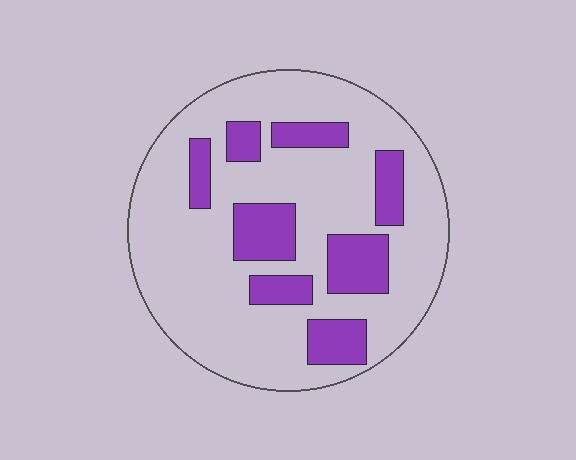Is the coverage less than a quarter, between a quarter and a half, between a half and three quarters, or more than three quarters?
Less than a quarter.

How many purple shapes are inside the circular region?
8.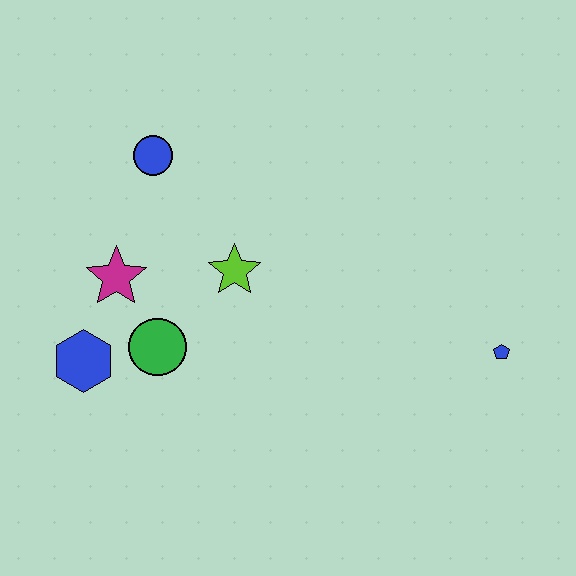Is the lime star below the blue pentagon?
No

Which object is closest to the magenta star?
The green circle is closest to the magenta star.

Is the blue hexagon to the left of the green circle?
Yes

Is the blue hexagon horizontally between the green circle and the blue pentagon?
No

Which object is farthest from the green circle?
The blue pentagon is farthest from the green circle.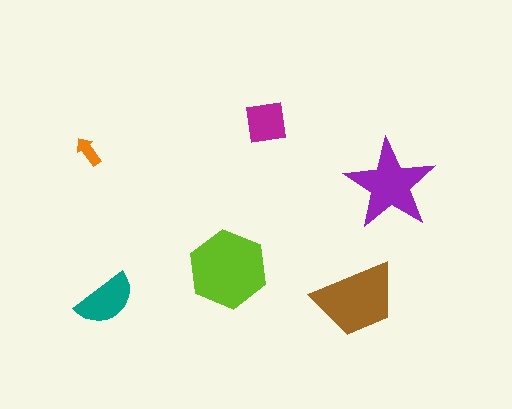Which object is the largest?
The lime hexagon.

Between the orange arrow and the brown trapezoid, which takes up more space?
The brown trapezoid.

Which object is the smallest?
The orange arrow.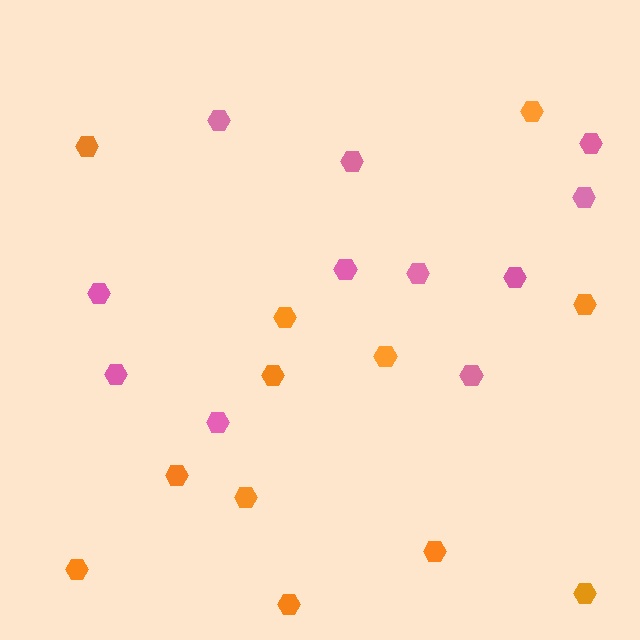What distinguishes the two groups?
There are 2 groups: one group of orange hexagons (12) and one group of pink hexagons (11).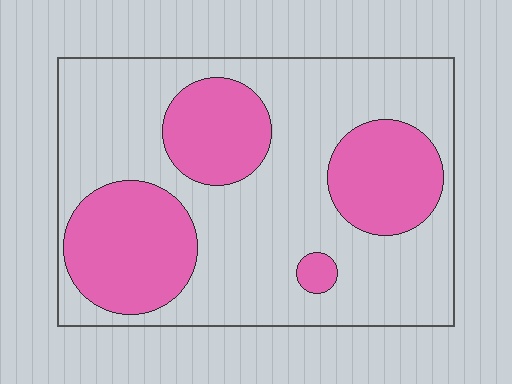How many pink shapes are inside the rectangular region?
4.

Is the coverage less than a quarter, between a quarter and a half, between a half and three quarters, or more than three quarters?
Between a quarter and a half.